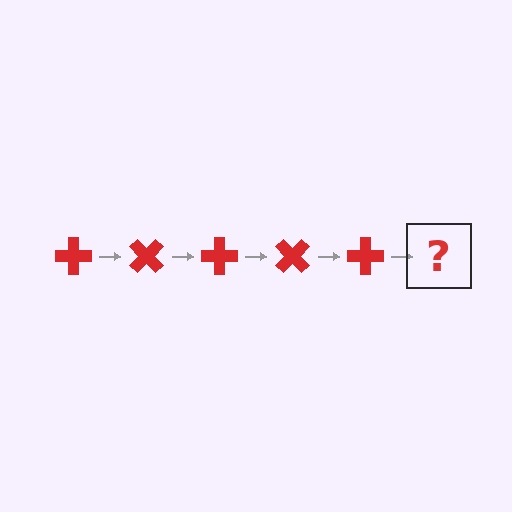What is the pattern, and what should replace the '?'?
The pattern is that the cross rotates 45 degrees each step. The '?' should be a red cross rotated 225 degrees.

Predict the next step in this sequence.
The next step is a red cross rotated 225 degrees.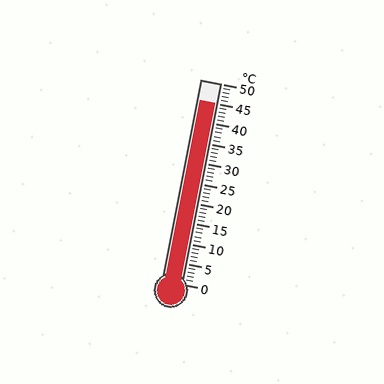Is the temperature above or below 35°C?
The temperature is above 35°C.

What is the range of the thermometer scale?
The thermometer scale ranges from 0°C to 50°C.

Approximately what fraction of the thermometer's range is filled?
The thermometer is filled to approximately 90% of its range.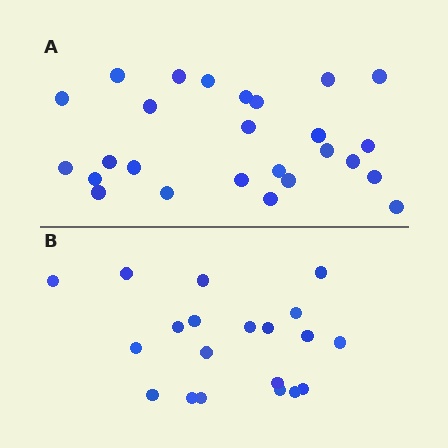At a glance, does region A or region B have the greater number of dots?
Region A (the top region) has more dots.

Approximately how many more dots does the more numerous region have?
Region A has about 6 more dots than region B.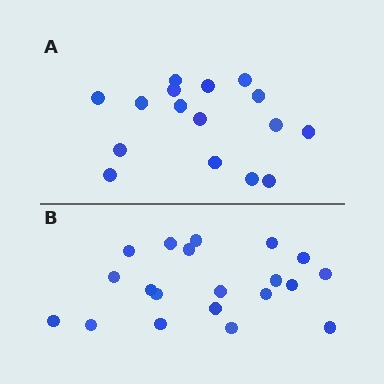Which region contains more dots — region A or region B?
Region B (the bottom region) has more dots.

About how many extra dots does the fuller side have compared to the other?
Region B has about 4 more dots than region A.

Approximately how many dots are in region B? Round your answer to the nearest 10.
About 20 dots.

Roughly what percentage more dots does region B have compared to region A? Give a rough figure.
About 25% more.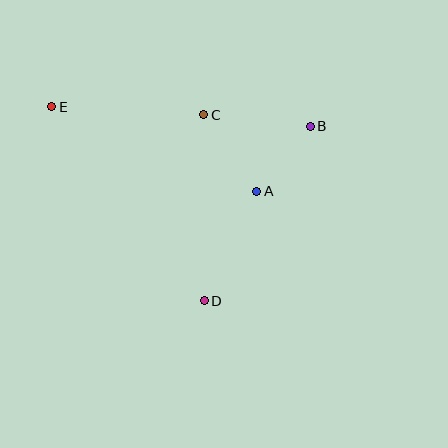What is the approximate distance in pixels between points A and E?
The distance between A and E is approximately 222 pixels.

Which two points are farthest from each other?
Points B and E are farthest from each other.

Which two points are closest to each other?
Points A and B are closest to each other.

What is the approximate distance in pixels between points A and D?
The distance between A and D is approximately 122 pixels.